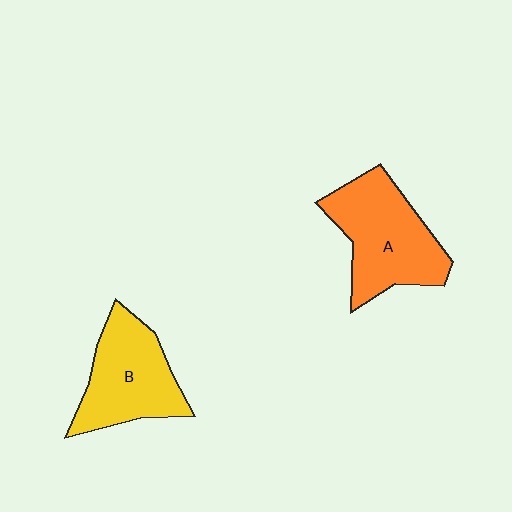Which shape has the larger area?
Shape A (orange).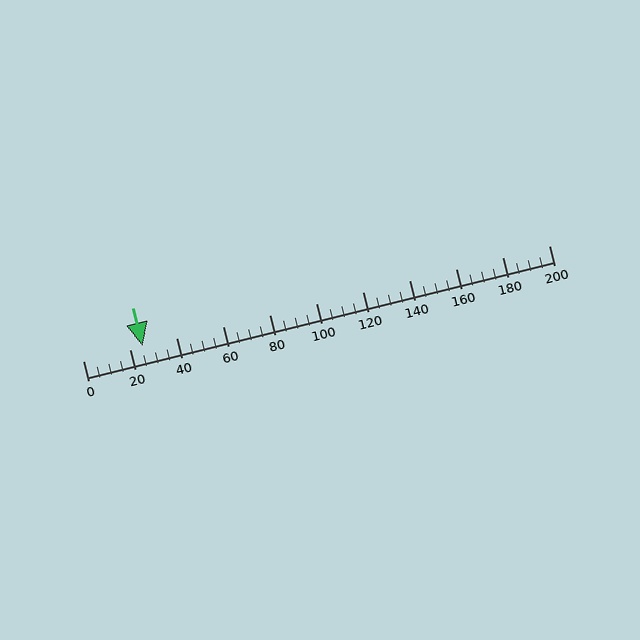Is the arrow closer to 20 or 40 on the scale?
The arrow is closer to 20.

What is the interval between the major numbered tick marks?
The major tick marks are spaced 20 units apart.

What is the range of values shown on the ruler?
The ruler shows values from 0 to 200.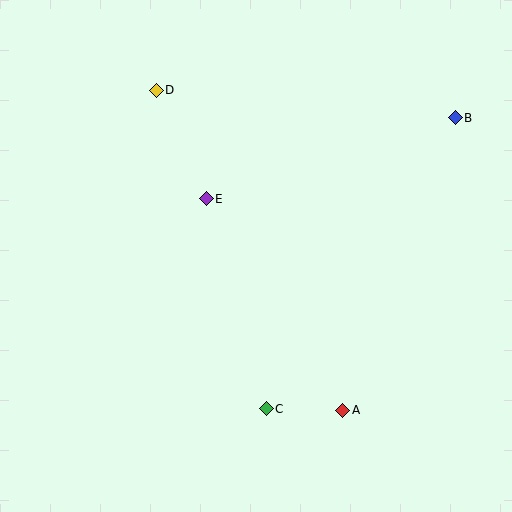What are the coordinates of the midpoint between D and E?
The midpoint between D and E is at (181, 144).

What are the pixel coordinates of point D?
Point D is at (156, 90).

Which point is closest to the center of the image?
Point E at (206, 199) is closest to the center.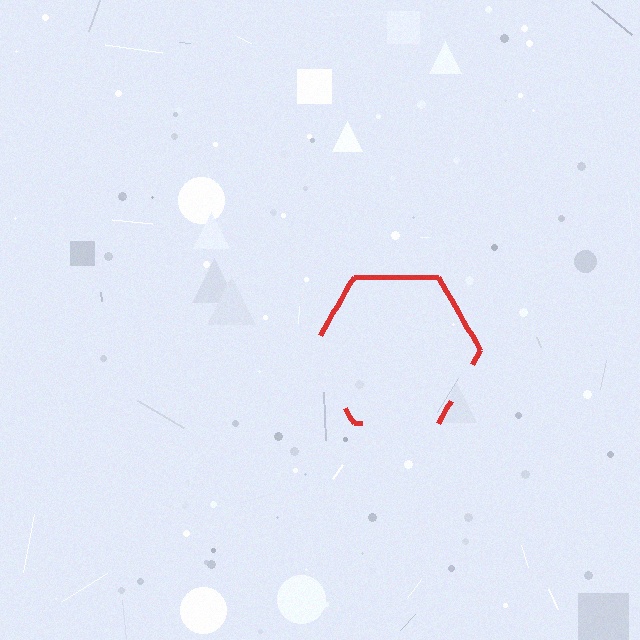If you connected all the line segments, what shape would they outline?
They would outline a hexagon.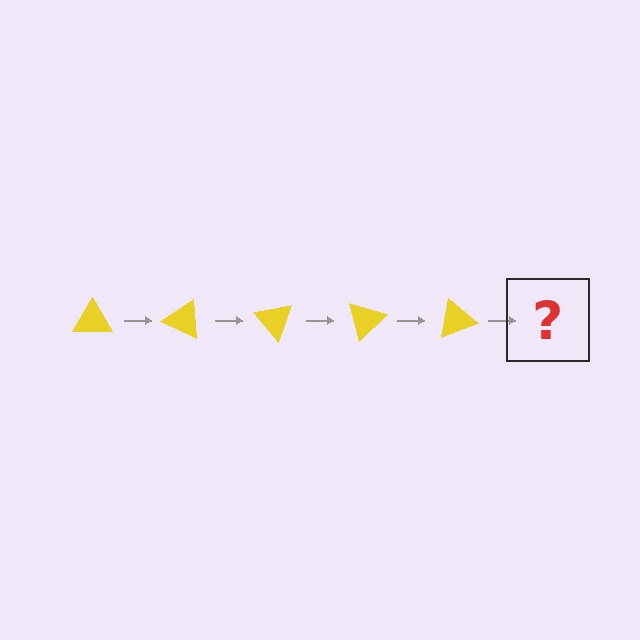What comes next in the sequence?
The next element should be a yellow triangle rotated 125 degrees.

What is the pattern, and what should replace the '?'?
The pattern is that the triangle rotates 25 degrees each step. The '?' should be a yellow triangle rotated 125 degrees.